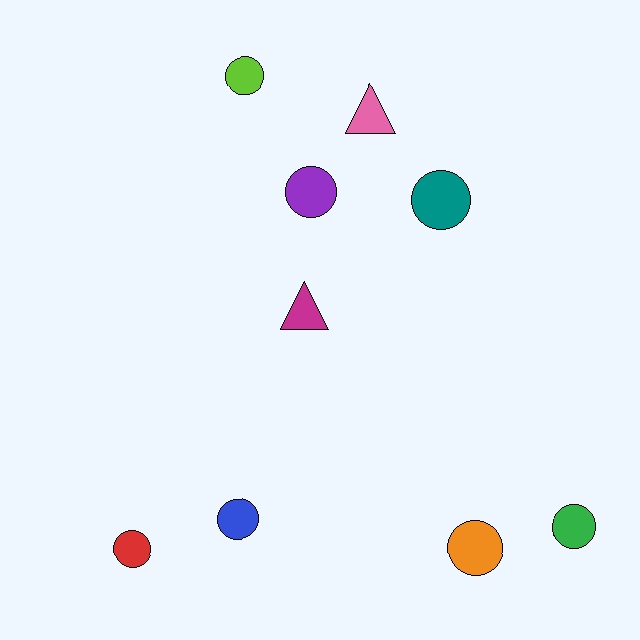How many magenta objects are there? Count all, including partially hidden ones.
There is 1 magenta object.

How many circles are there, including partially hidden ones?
There are 7 circles.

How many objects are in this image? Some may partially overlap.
There are 9 objects.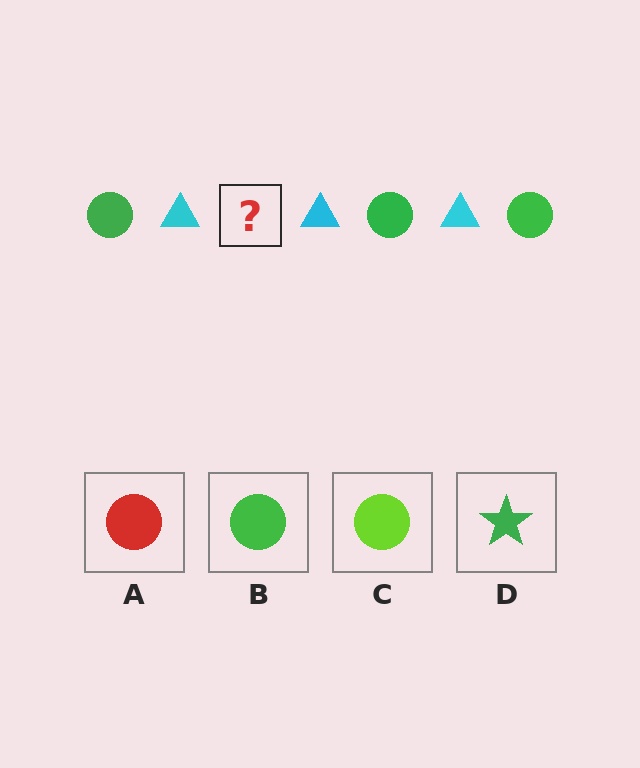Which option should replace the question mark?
Option B.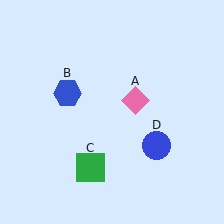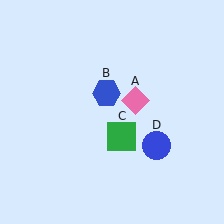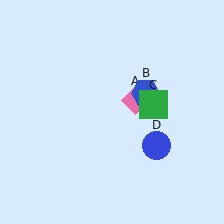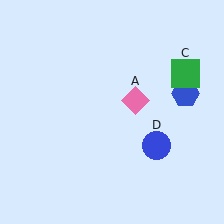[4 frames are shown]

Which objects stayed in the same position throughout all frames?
Pink diamond (object A) and blue circle (object D) remained stationary.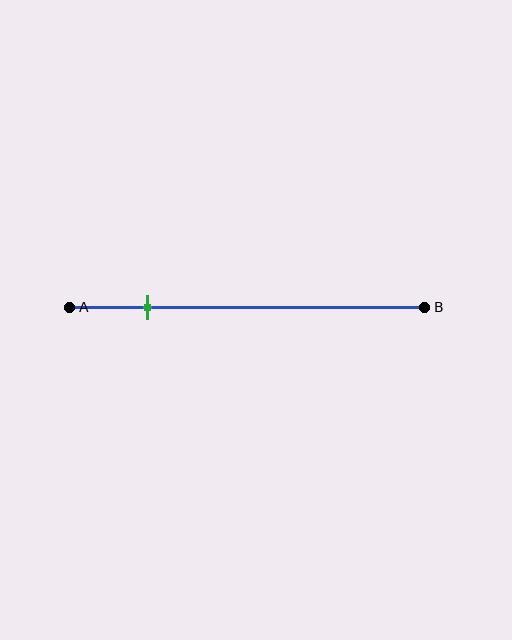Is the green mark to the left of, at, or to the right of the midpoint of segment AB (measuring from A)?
The green mark is to the left of the midpoint of segment AB.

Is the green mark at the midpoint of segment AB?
No, the mark is at about 20% from A, not at the 50% midpoint.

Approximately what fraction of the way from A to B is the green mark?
The green mark is approximately 20% of the way from A to B.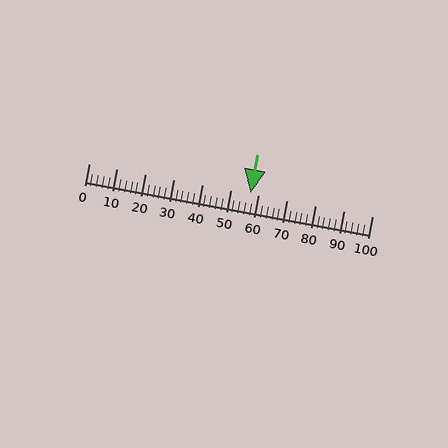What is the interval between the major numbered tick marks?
The major tick marks are spaced 10 units apart.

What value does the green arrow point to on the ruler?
The green arrow points to approximately 57.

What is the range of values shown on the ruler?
The ruler shows values from 0 to 100.